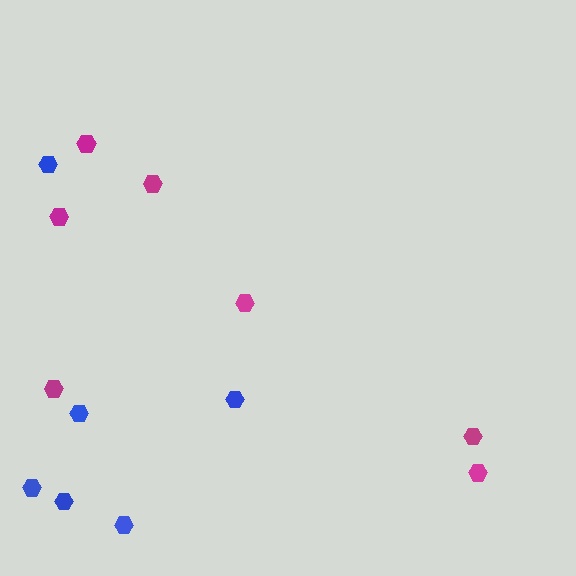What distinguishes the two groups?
There are 2 groups: one group of magenta hexagons (7) and one group of blue hexagons (6).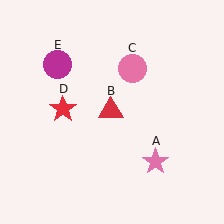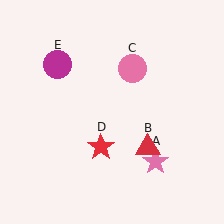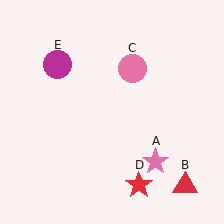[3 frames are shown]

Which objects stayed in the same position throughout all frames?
Pink star (object A) and pink circle (object C) and magenta circle (object E) remained stationary.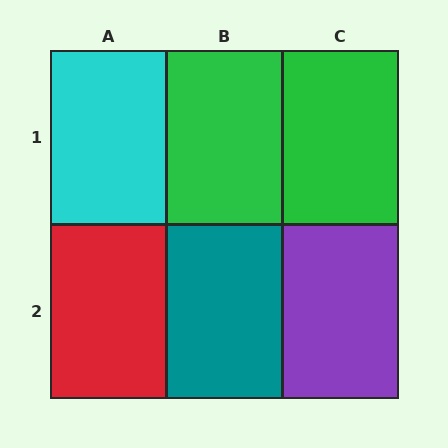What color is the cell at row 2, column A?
Red.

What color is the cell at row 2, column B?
Teal.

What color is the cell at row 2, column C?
Purple.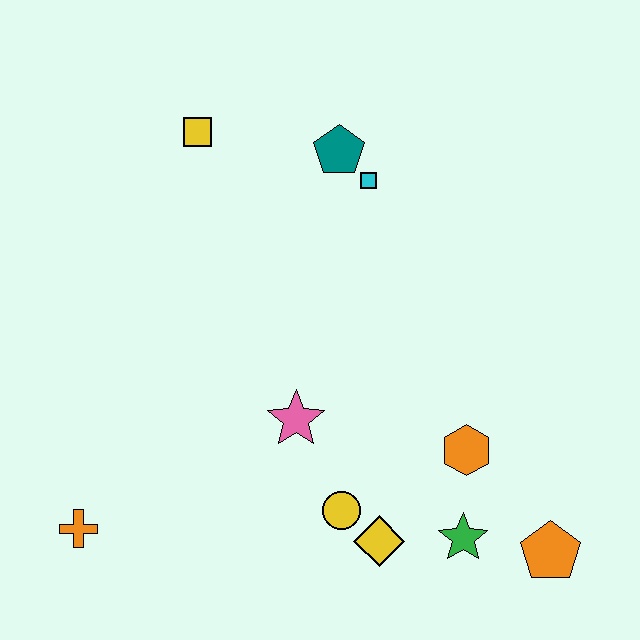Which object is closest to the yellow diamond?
The yellow circle is closest to the yellow diamond.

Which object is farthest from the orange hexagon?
The yellow square is farthest from the orange hexagon.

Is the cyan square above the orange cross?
Yes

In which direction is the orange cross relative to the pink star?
The orange cross is to the left of the pink star.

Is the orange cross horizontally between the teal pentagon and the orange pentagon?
No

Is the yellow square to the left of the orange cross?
No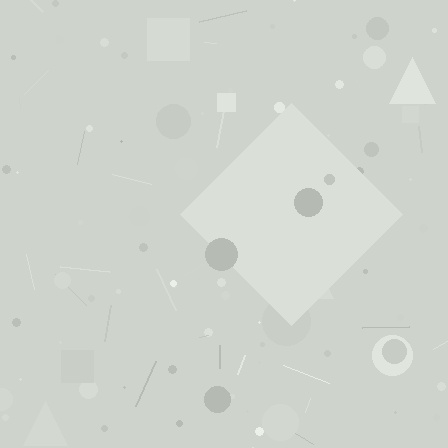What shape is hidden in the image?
A diamond is hidden in the image.